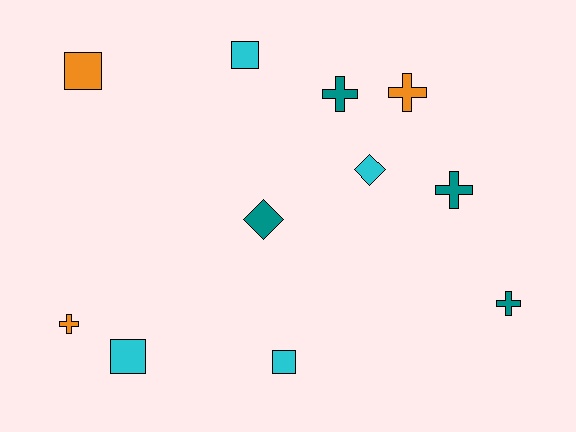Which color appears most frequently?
Teal, with 4 objects.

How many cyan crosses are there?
There are no cyan crosses.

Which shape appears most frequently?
Cross, with 5 objects.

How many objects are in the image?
There are 11 objects.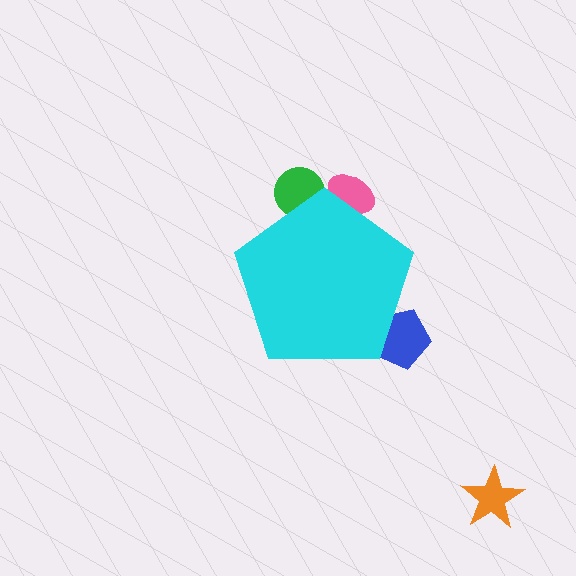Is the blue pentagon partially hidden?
Yes, the blue pentagon is partially hidden behind the cyan pentagon.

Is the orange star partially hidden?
No, the orange star is fully visible.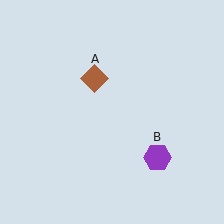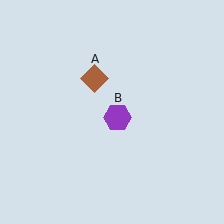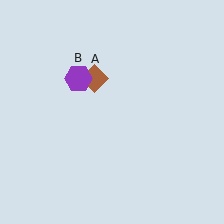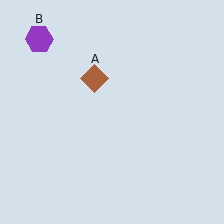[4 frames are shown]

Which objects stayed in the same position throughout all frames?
Brown diamond (object A) remained stationary.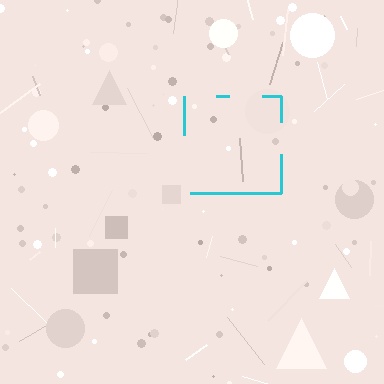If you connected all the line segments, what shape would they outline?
They would outline a square.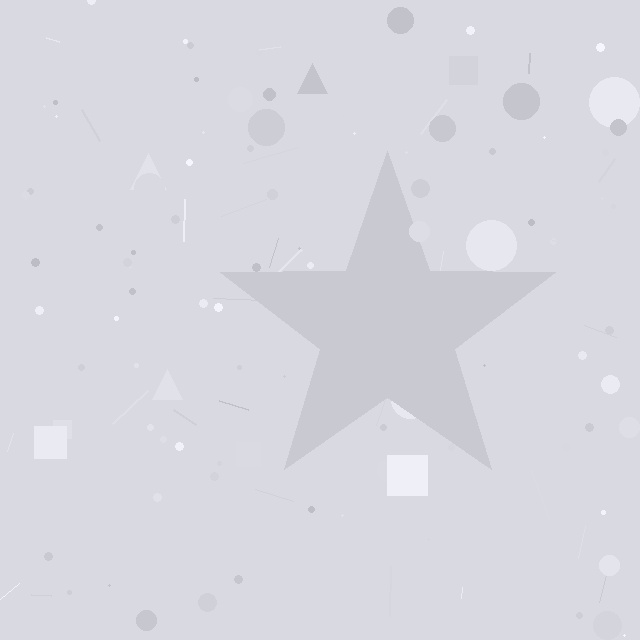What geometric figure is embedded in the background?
A star is embedded in the background.